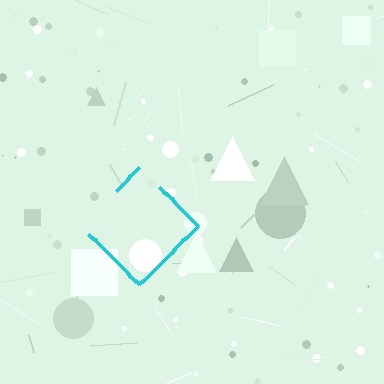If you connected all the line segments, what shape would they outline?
They would outline a diamond.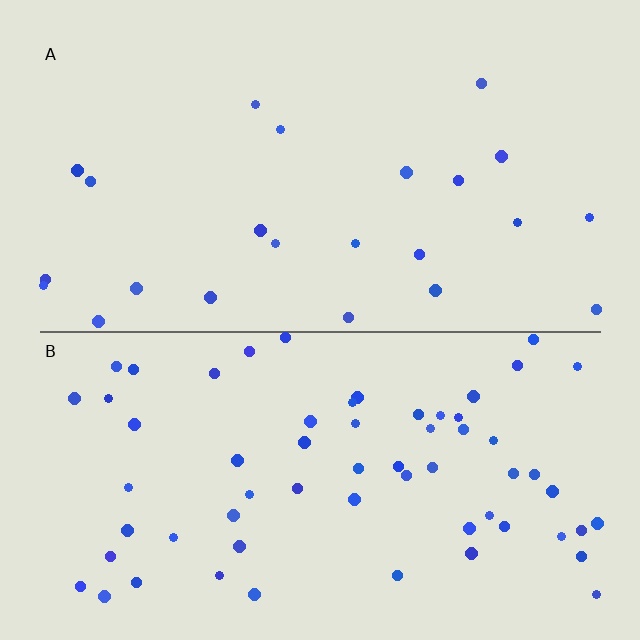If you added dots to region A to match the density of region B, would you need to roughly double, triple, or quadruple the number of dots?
Approximately triple.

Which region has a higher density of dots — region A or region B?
B (the bottom).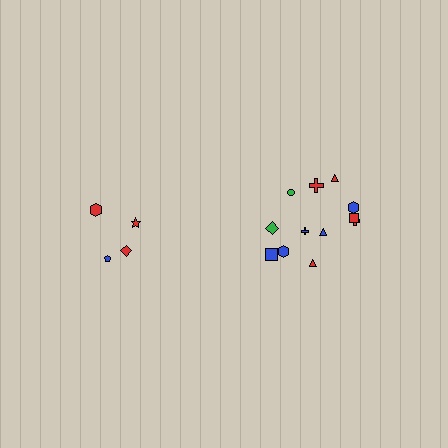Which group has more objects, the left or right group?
The right group.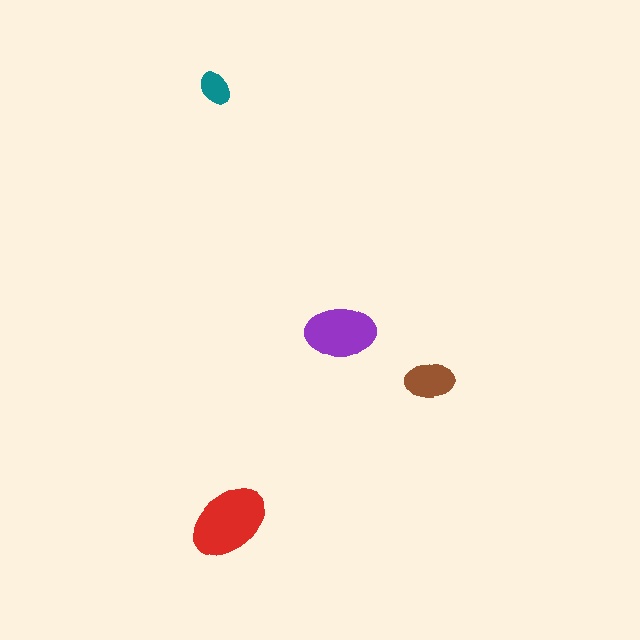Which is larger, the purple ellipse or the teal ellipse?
The purple one.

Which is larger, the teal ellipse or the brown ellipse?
The brown one.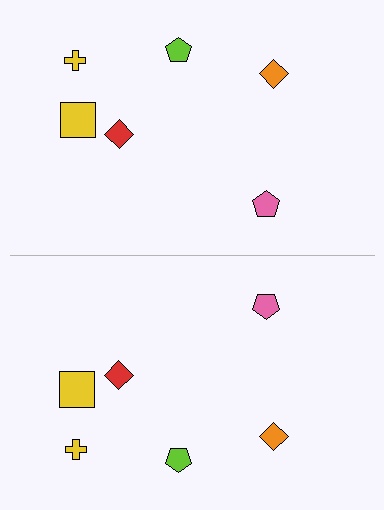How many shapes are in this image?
There are 12 shapes in this image.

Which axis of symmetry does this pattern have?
The pattern has a horizontal axis of symmetry running through the center of the image.